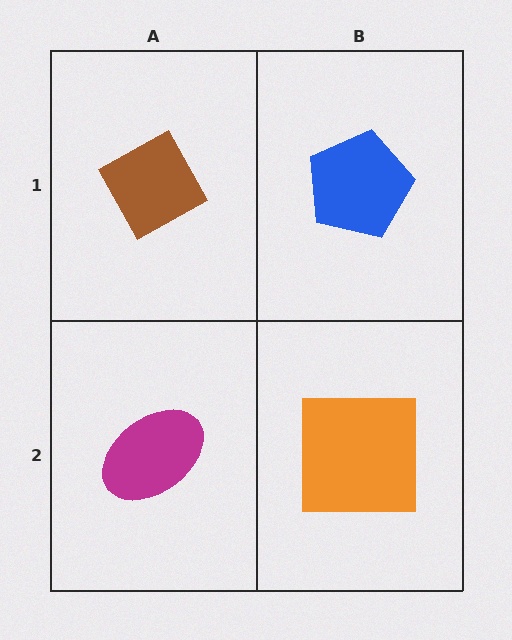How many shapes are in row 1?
2 shapes.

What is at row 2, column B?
An orange square.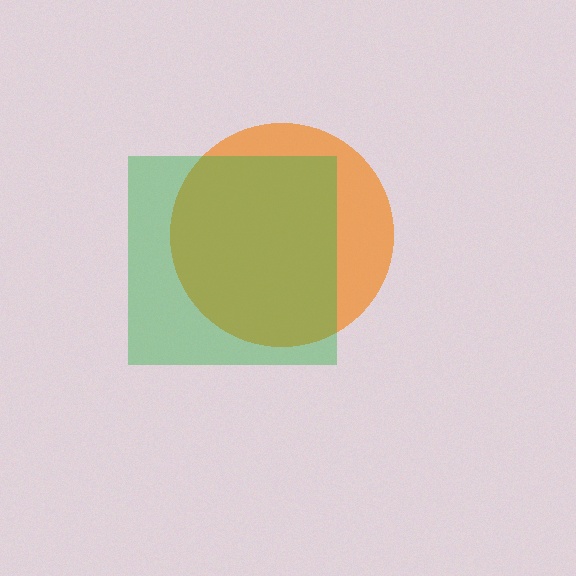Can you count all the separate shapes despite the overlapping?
Yes, there are 2 separate shapes.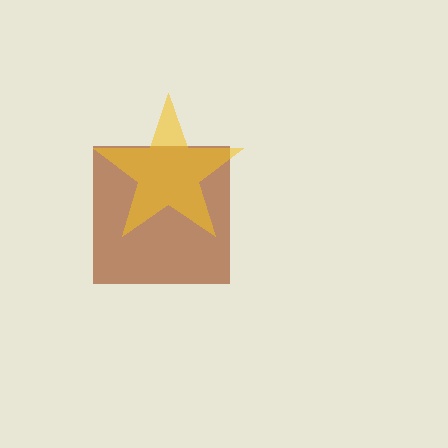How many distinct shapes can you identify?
There are 2 distinct shapes: a brown square, a yellow star.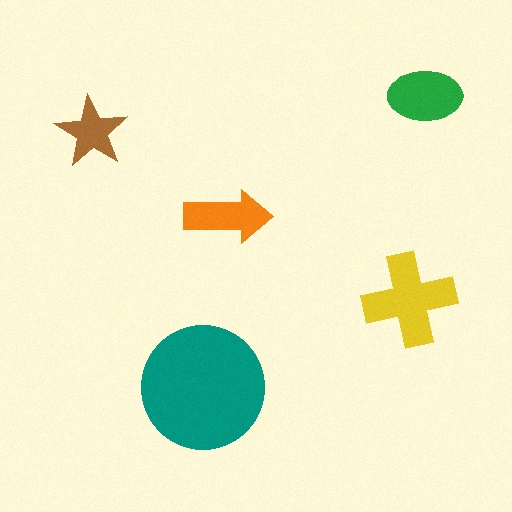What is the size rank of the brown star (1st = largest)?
5th.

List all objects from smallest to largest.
The brown star, the orange arrow, the green ellipse, the yellow cross, the teal circle.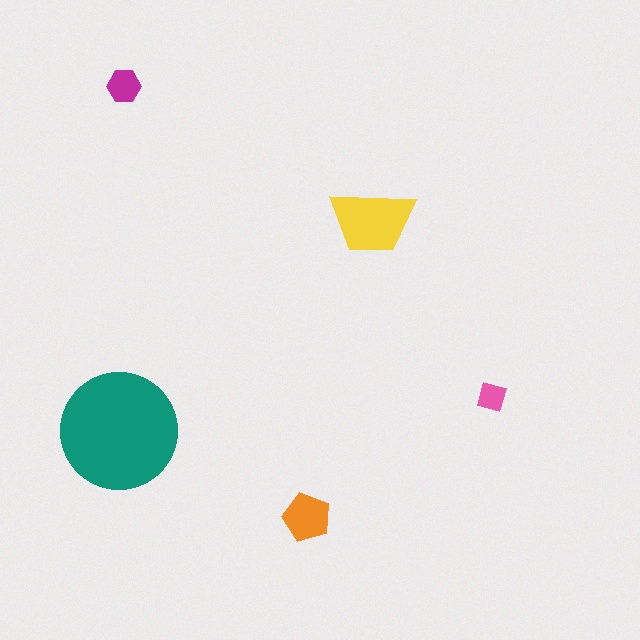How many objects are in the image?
There are 5 objects in the image.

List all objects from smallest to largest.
The pink diamond, the magenta hexagon, the orange pentagon, the yellow trapezoid, the teal circle.